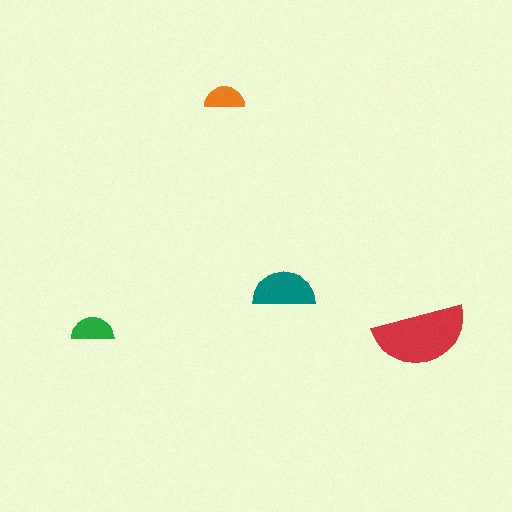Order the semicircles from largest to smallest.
the red one, the teal one, the green one, the orange one.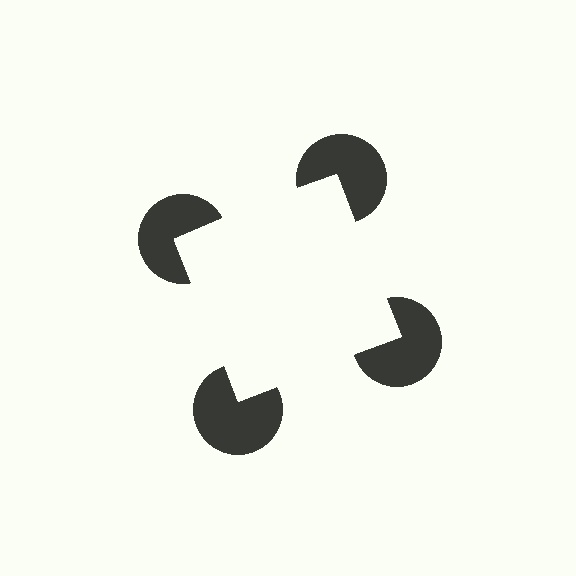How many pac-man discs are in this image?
There are 4 — one at each vertex of the illusory square.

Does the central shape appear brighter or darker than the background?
It typically appears slightly brighter than the background, even though no actual brightness change is drawn.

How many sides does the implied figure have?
4 sides.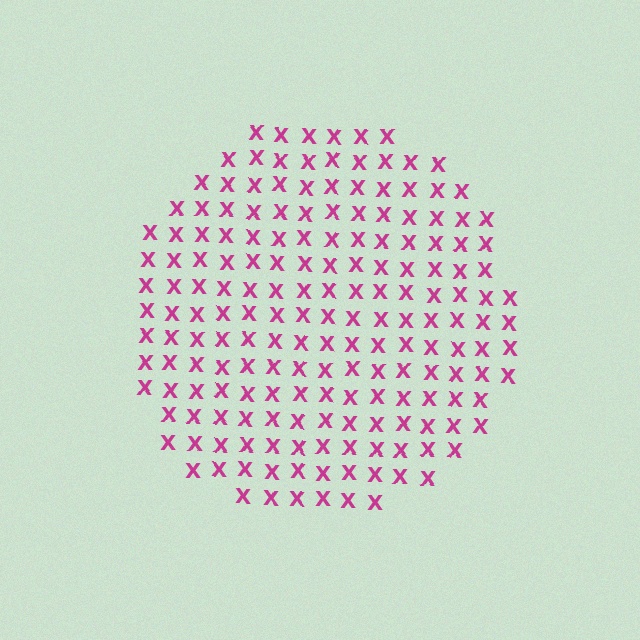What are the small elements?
The small elements are letter X's.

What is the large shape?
The large shape is a circle.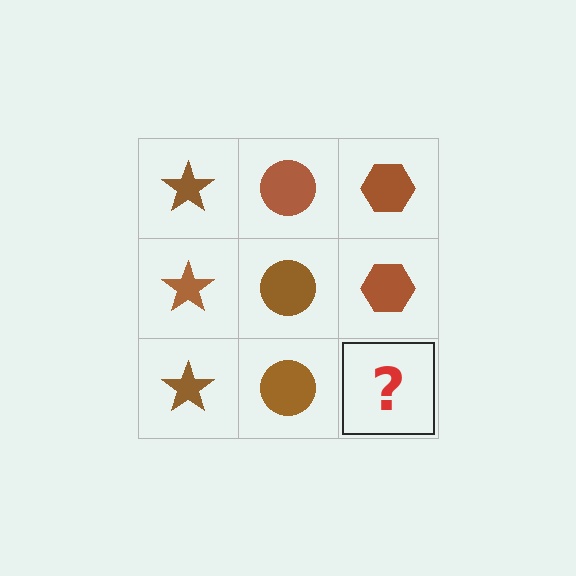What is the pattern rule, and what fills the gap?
The rule is that each column has a consistent shape. The gap should be filled with a brown hexagon.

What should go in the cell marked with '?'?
The missing cell should contain a brown hexagon.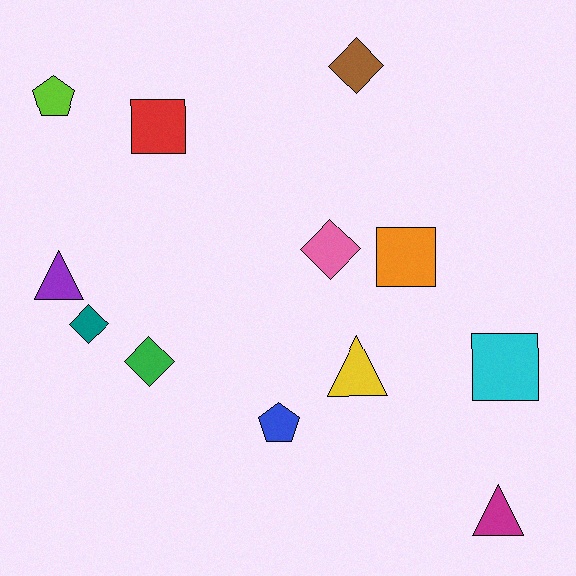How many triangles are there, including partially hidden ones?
There are 3 triangles.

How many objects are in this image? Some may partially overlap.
There are 12 objects.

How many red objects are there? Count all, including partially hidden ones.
There is 1 red object.